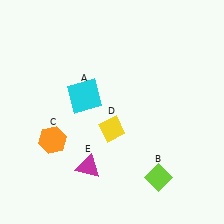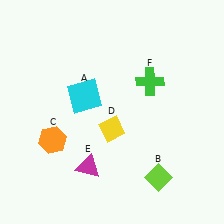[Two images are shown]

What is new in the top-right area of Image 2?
A green cross (F) was added in the top-right area of Image 2.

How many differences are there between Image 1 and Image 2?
There is 1 difference between the two images.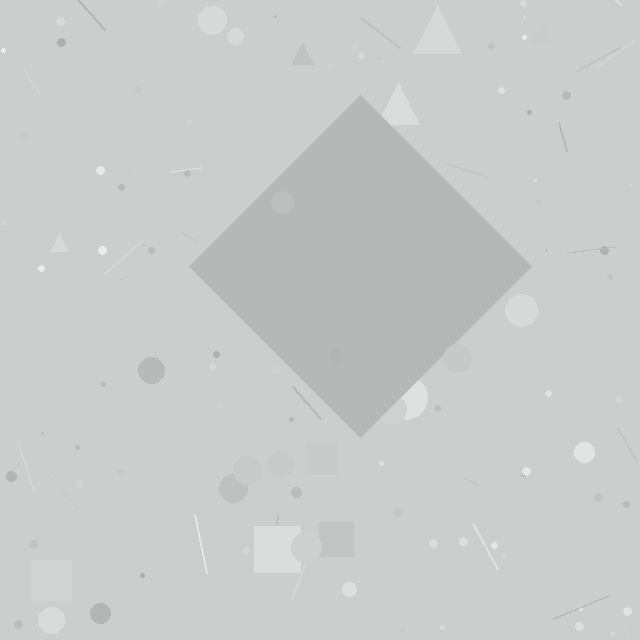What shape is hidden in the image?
A diamond is hidden in the image.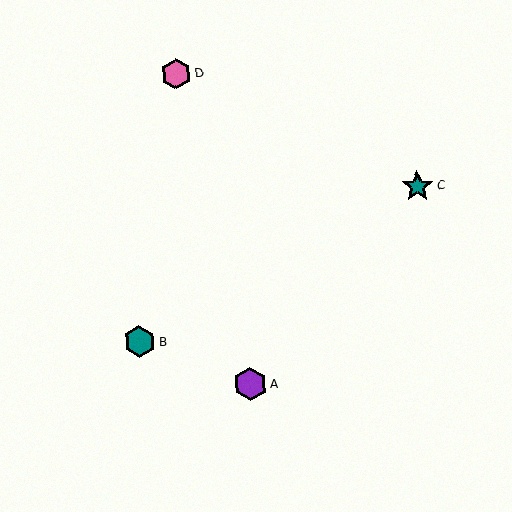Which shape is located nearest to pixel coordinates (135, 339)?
The teal hexagon (labeled B) at (140, 342) is nearest to that location.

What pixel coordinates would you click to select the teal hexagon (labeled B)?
Click at (140, 342) to select the teal hexagon B.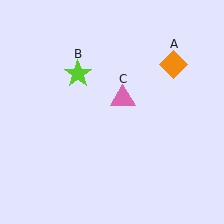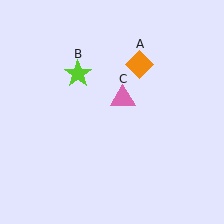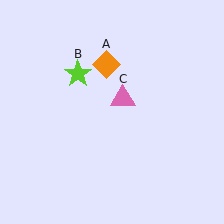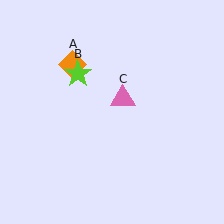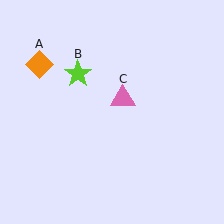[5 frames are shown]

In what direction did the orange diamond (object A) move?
The orange diamond (object A) moved left.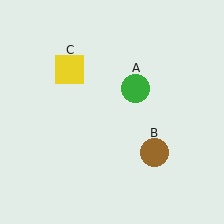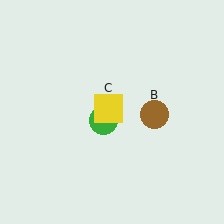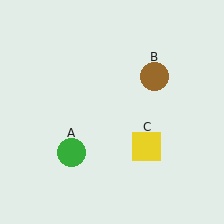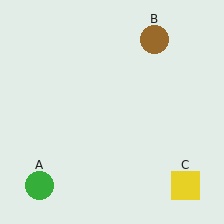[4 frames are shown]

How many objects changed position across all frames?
3 objects changed position: green circle (object A), brown circle (object B), yellow square (object C).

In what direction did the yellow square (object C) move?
The yellow square (object C) moved down and to the right.